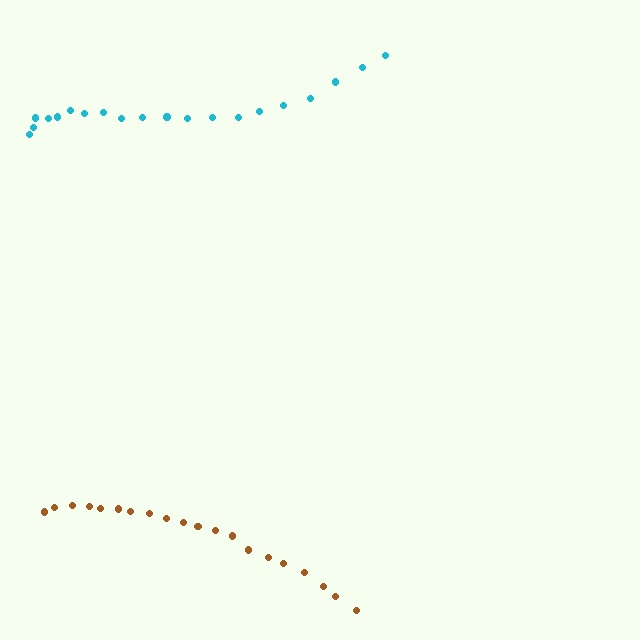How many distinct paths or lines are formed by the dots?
There are 2 distinct paths.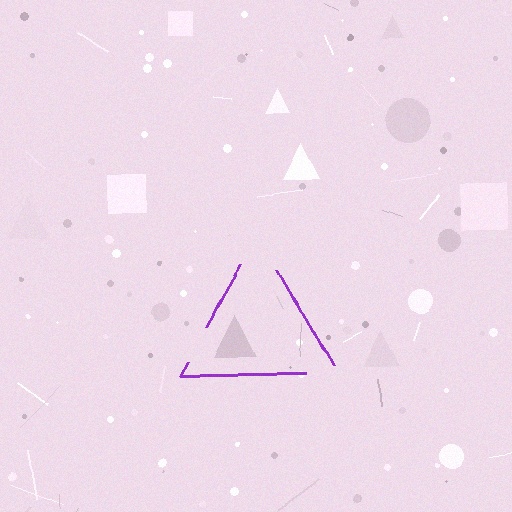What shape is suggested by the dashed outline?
The dashed outline suggests a triangle.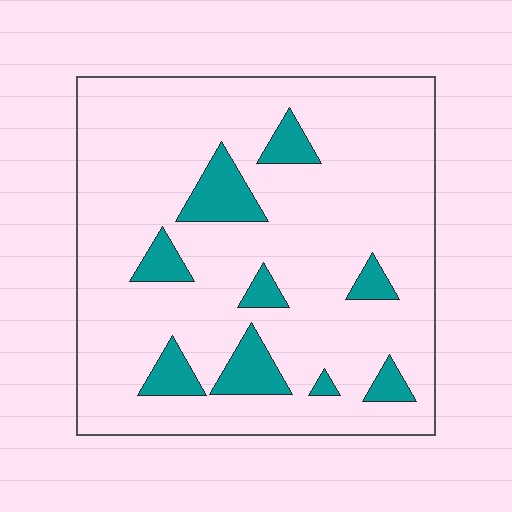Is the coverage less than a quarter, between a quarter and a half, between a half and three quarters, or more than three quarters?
Less than a quarter.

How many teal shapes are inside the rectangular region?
9.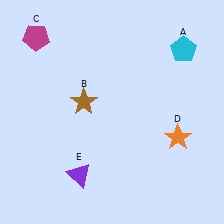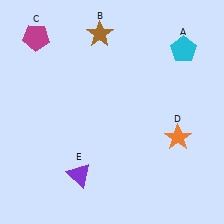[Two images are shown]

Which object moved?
The brown star (B) moved up.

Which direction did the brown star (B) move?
The brown star (B) moved up.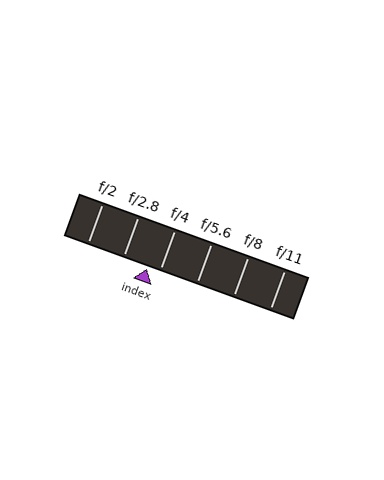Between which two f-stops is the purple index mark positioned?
The index mark is between f/2.8 and f/4.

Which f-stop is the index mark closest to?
The index mark is closest to f/4.